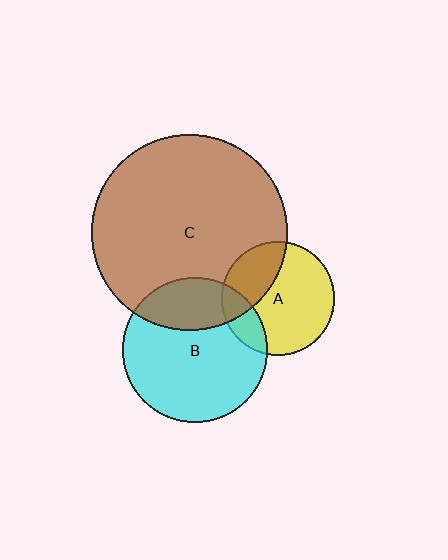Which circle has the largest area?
Circle C (brown).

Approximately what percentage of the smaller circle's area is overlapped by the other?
Approximately 25%.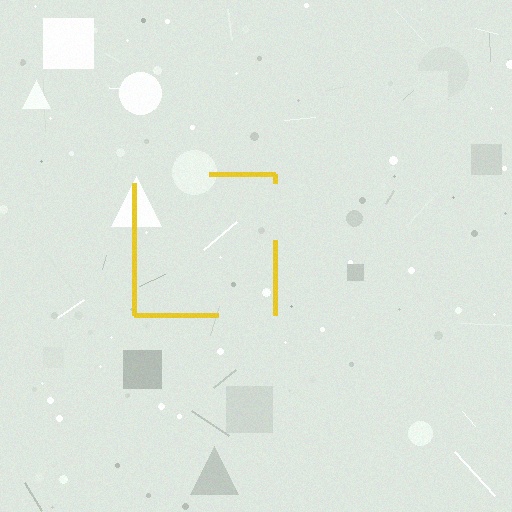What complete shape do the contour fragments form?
The contour fragments form a square.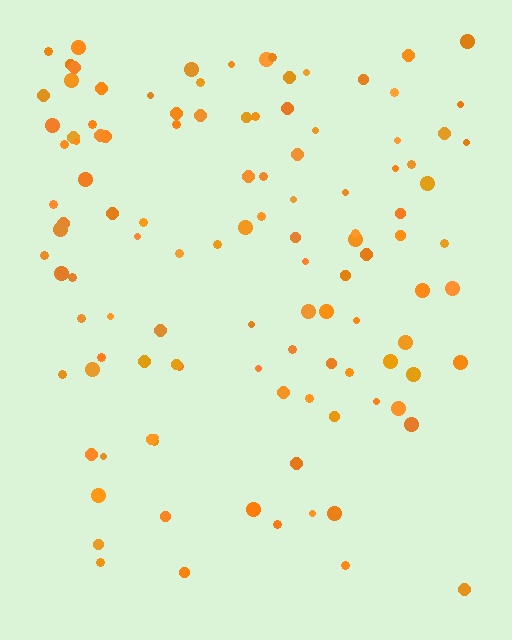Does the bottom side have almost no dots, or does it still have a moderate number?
Still a moderate number, just noticeably fewer than the top.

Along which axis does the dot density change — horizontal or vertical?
Vertical.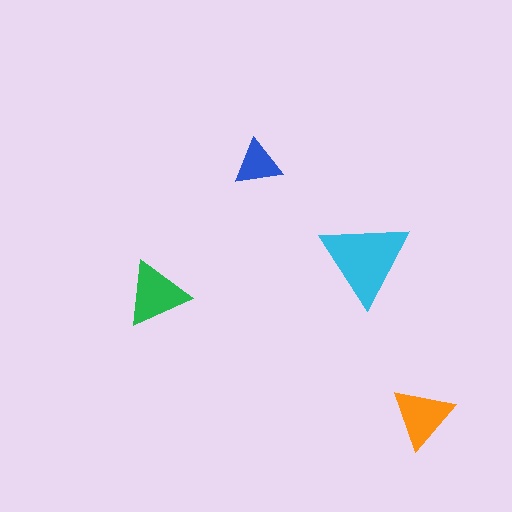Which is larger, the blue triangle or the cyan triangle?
The cyan one.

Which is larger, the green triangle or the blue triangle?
The green one.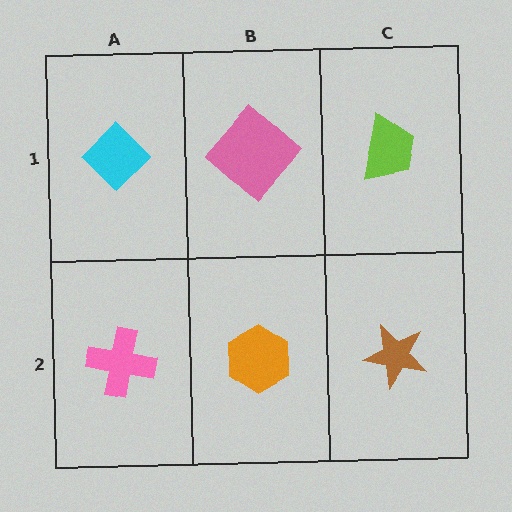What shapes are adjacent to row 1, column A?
A pink cross (row 2, column A), a pink diamond (row 1, column B).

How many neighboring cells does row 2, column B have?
3.